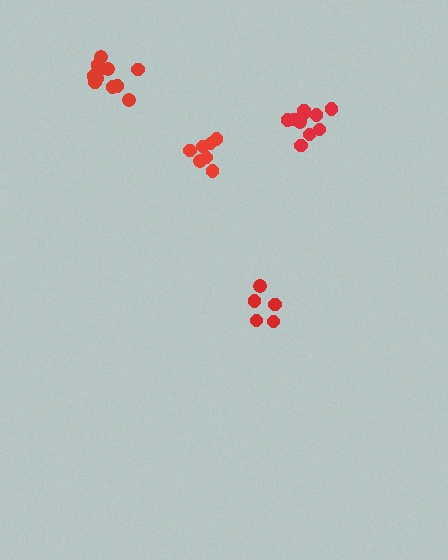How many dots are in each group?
Group 1: 7 dots, Group 2: 5 dots, Group 3: 10 dots, Group 4: 11 dots (33 total).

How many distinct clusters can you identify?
There are 4 distinct clusters.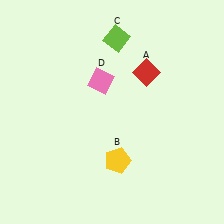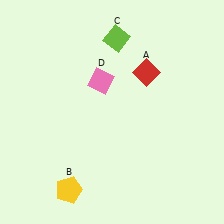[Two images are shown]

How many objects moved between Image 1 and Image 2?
1 object moved between the two images.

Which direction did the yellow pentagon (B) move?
The yellow pentagon (B) moved left.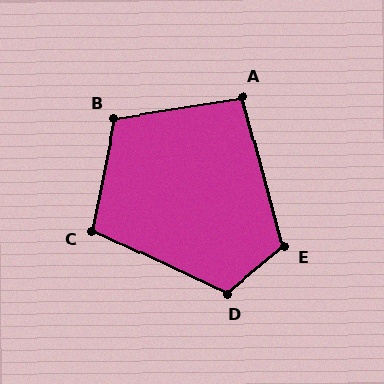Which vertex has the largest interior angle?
D, at approximately 116 degrees.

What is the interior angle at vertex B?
Approximately 110 degrees (obtuse).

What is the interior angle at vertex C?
Approximately 104 degrees (obtuse).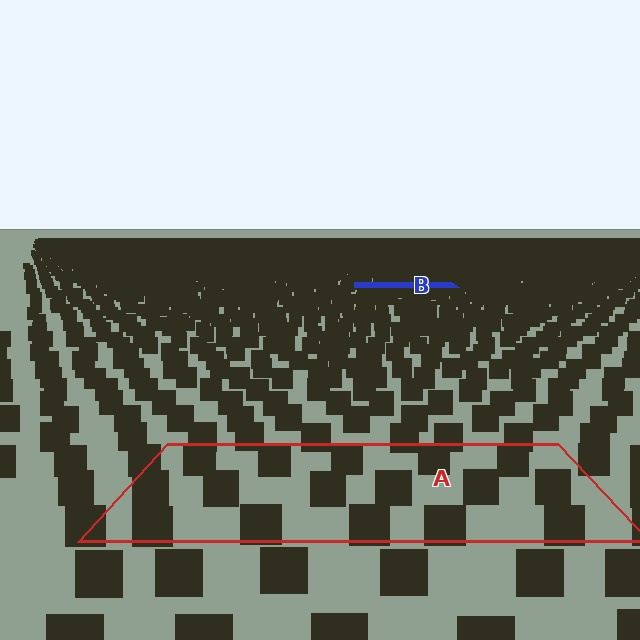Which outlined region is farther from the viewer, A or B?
Region B is farther from the viewer — the texture elements inside it appear smaller and more densely packed.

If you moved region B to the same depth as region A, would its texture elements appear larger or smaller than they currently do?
They would appear larger. At a closer depth, the same texture elements are projected at a bigger on-screen size.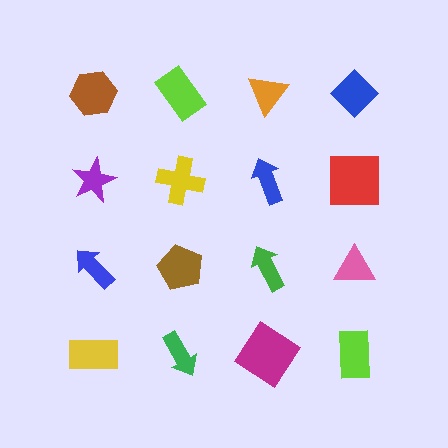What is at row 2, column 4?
A red square.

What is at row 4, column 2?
A green arrow.